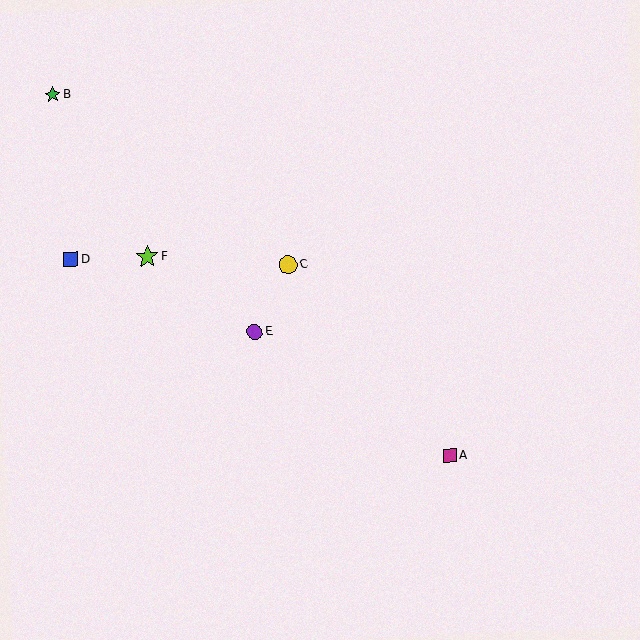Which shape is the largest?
The lime star (labeled F) is the largest.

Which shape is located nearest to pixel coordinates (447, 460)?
The magenta square (labeled A) at (450, 455) is nearest to that location.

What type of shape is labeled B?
Shape B is a green star.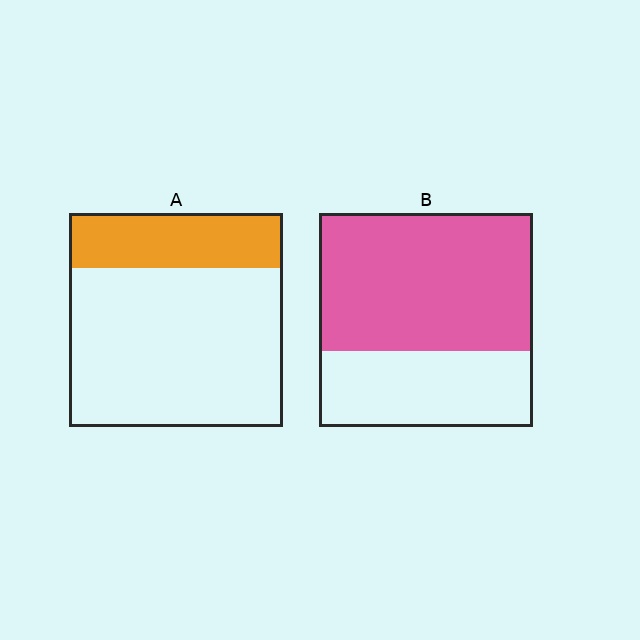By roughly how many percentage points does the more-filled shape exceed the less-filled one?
By roughly 40 percentage points (B over A).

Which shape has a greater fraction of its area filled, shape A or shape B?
Shape B.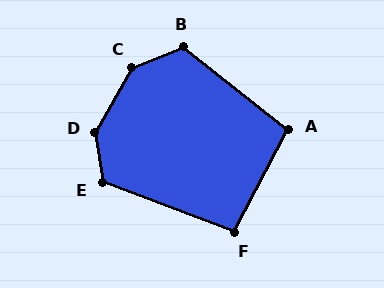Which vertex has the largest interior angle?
D, at approximately 143 degrees.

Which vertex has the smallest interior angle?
F, at approximately 97 degrees.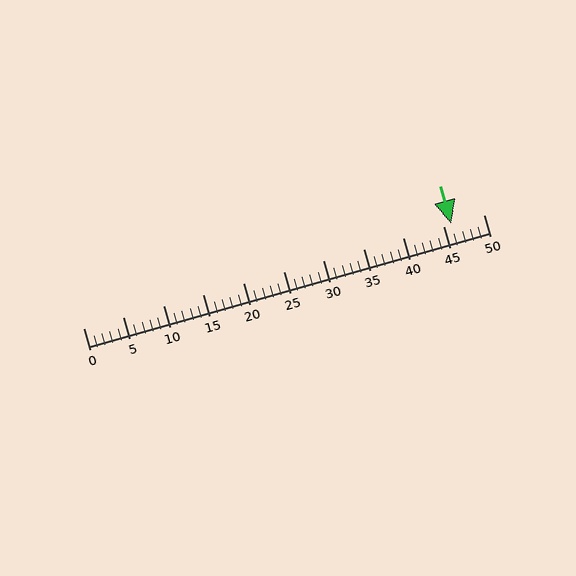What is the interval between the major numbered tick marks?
The major tick marks are spaced 5 units apart.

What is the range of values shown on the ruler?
The ruler shows values from 0 to 50.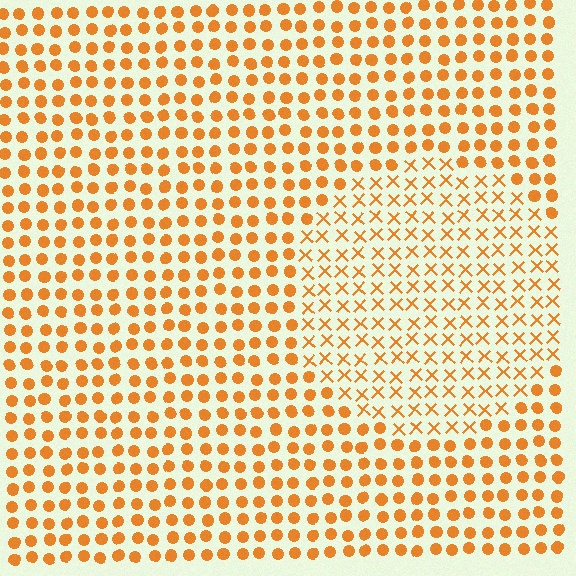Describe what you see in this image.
The image is filled with small orange elements arranged in a uniform grid. A circle-shaped region contains X marks, while the surrounding area contains circles. The boundary is defined purely by the change in element shape.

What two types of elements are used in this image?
The image uses X marks inside the circle region and circles outside it.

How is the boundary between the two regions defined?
The boundary is defined by a change in element shape: X marks inside vs. circles outside. All elements share the same color and spacing.